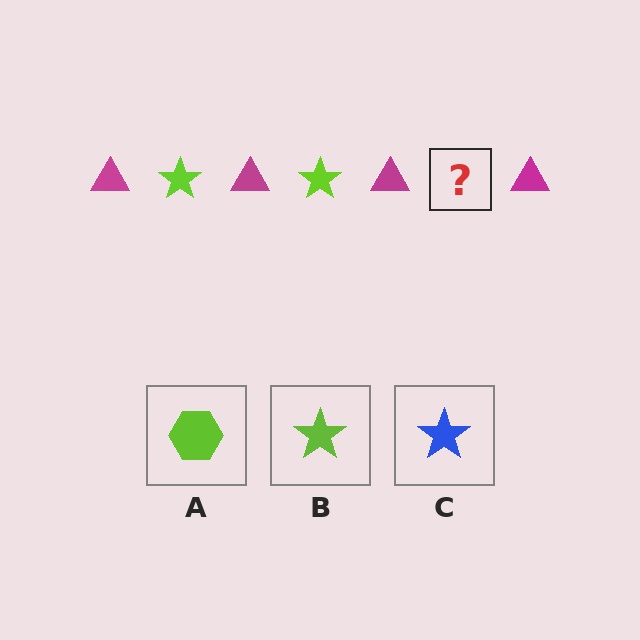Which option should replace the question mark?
Option B.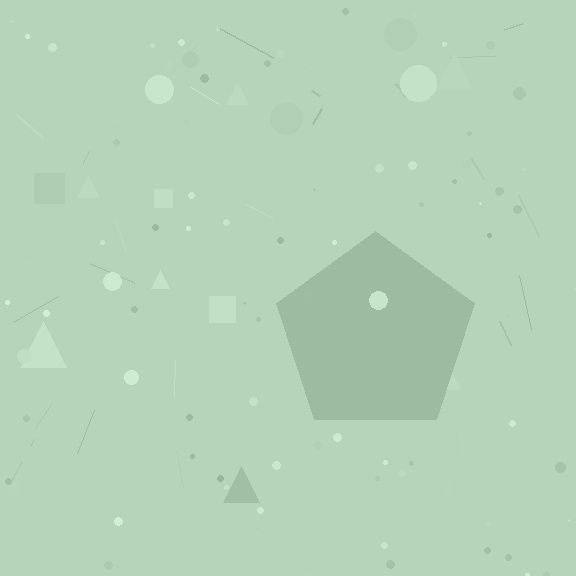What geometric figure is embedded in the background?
A pentagon is embedded in the background.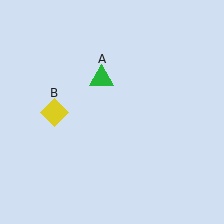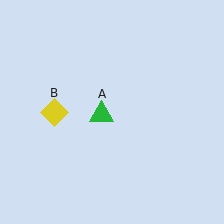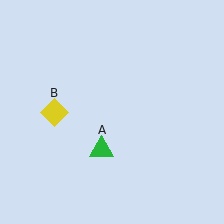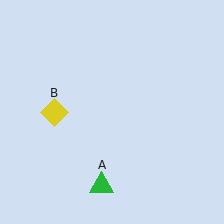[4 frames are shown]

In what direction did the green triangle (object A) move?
The green triangle (object A) moved down.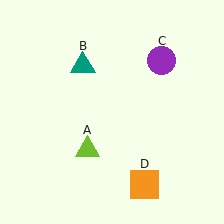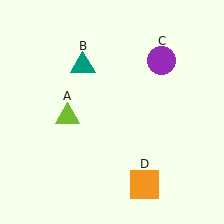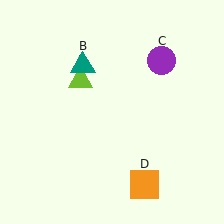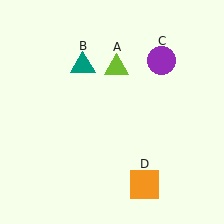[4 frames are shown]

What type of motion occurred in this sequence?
The lime triangle (object A) rotated clockwise around the center of the scene.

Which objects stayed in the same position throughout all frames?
Teal triangle (object B) and purple circle (object C) and orange square (object D) remained stationary.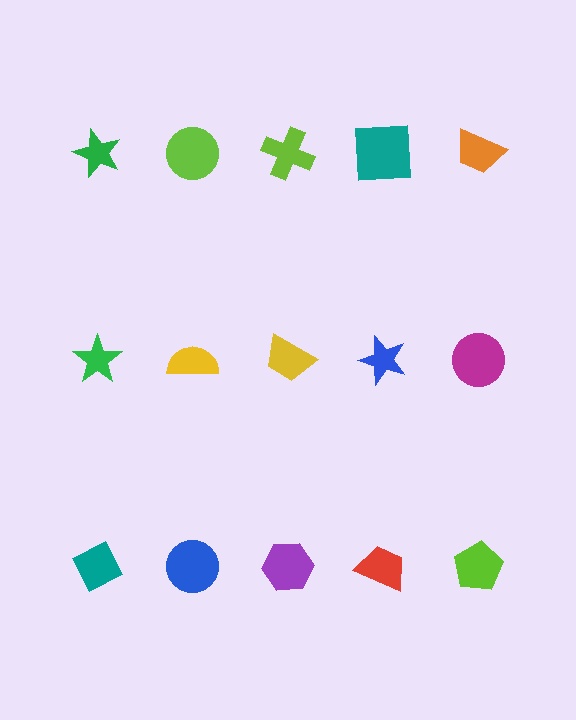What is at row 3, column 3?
A purple hexagon.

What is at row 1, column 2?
A lime circle.